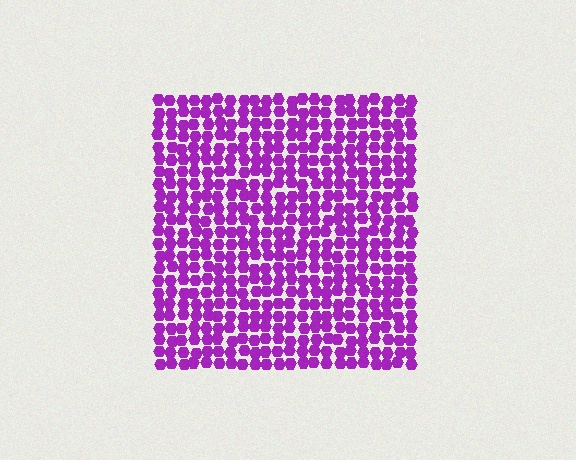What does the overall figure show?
The overall figure shows a square.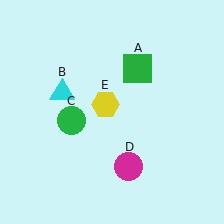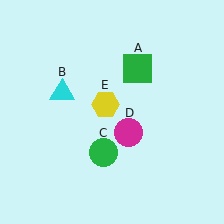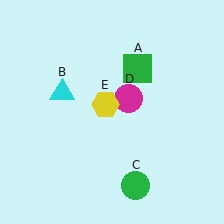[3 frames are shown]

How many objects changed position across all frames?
2 objects changed position: green circle (object C), magenta circle (object D).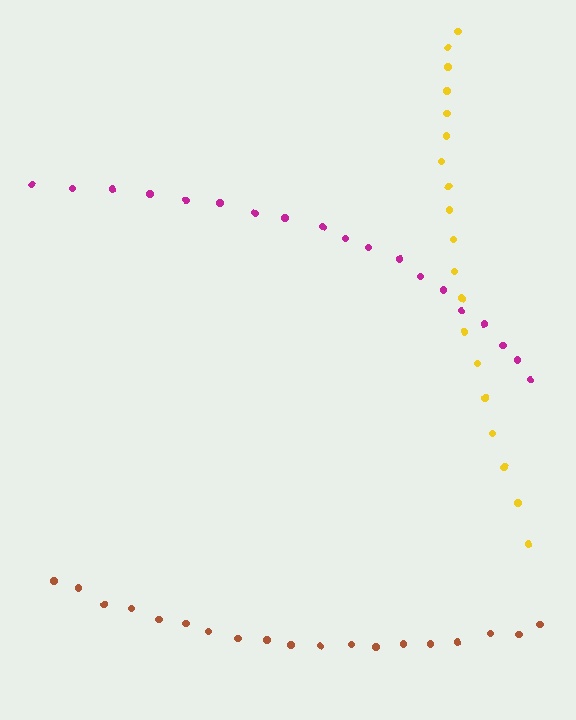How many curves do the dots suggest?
There are 3 distinct paths.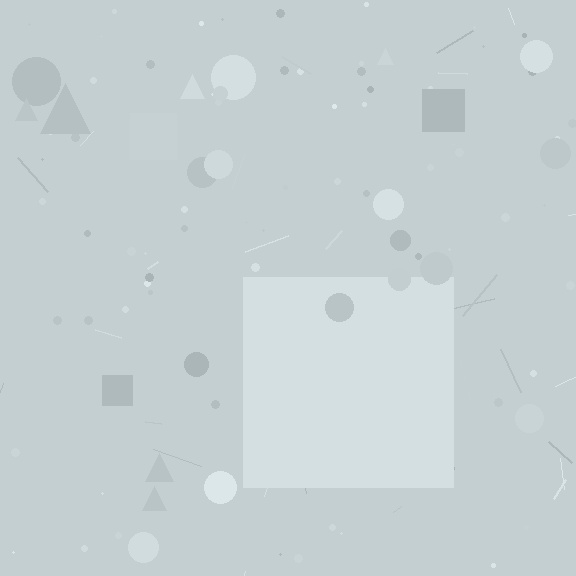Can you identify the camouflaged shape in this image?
The camouflaged shape is a square.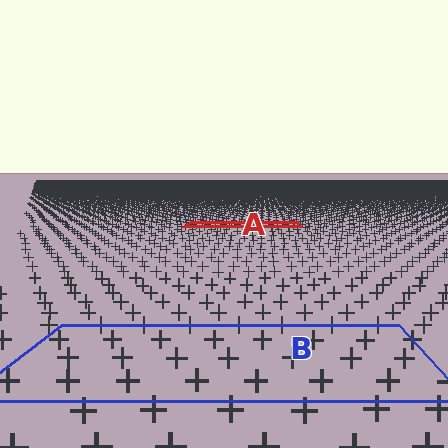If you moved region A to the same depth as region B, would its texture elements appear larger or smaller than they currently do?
They would appear larger. At a closer depth, the same texture elements are projected at a bigger on-screen size.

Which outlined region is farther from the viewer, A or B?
Region A is farther from the viewer — the texture elements inside it appear smaller and more densely packed.